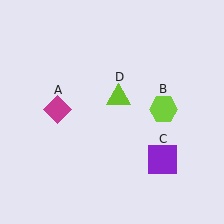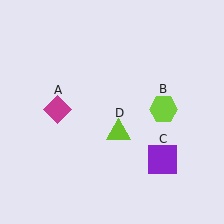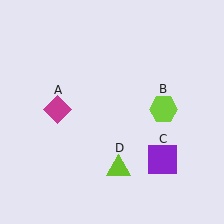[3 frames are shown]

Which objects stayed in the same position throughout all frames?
Magenta diamond (object A) and lime hexagon (object B) and purple square (object C) remained stationary.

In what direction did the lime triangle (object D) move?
The lime triangle (object D) moved down.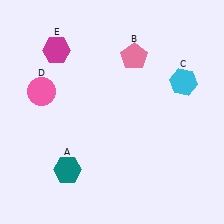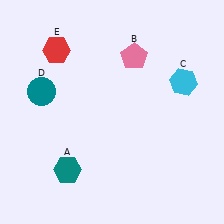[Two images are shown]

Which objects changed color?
D changed from pink to teal. E changed from magenta to red.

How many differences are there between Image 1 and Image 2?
There are 2 differences between the two images.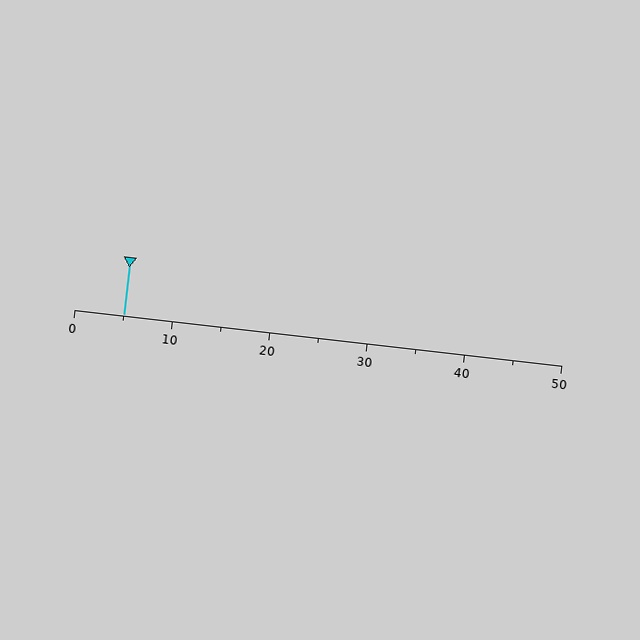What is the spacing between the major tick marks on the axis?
The major ticks are spaced 10 apart.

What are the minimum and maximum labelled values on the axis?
The axis runs from 0 to 50.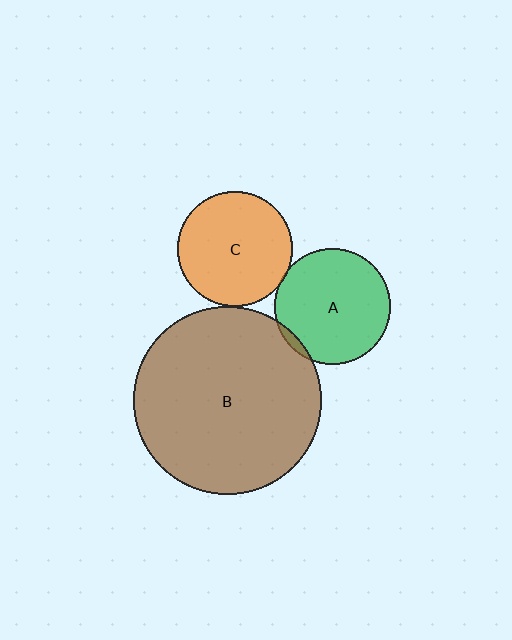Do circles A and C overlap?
Yes.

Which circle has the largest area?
Circle B (brown).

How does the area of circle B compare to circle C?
Approximately 2.7 times.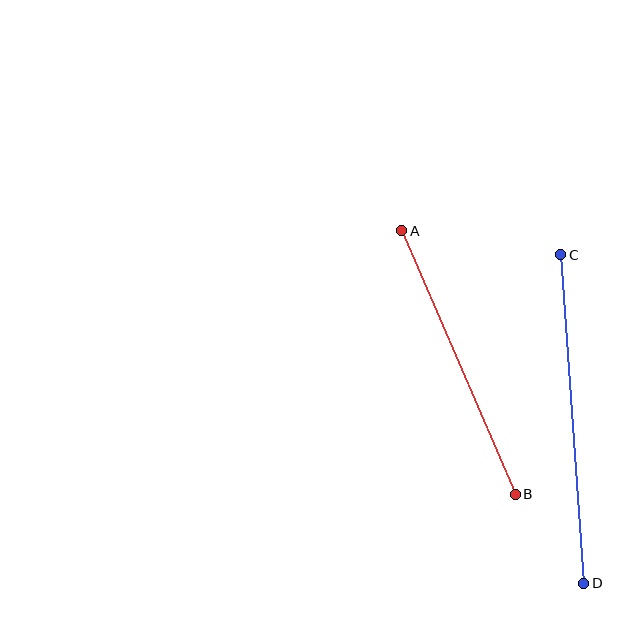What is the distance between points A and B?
The distance is approximately 287 pixels.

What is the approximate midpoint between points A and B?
The midpoint is at approximately (458, 363) pixels.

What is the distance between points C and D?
The distance is approximately 329 pixels.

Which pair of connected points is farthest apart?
Points C and D are farthest apart.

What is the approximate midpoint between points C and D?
The midpoint is at approximately (572, 419) pixels.